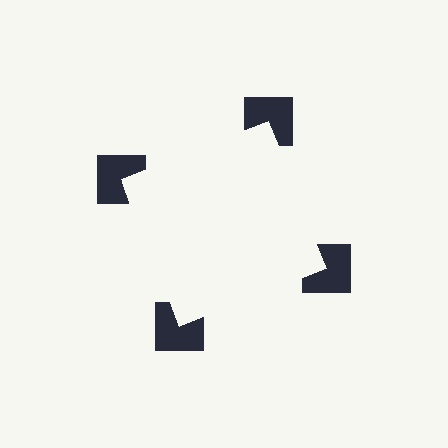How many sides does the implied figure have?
4 sides.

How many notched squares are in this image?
There are 4 — one at each vertex of the illusory square.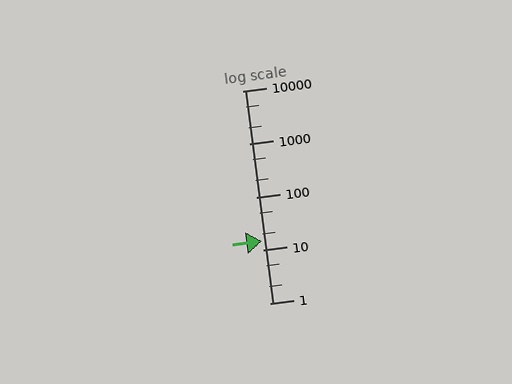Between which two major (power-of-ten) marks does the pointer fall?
The pointer is between 10 and 100.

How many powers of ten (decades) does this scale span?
The scale spans 4 decades, from 1 to 10000.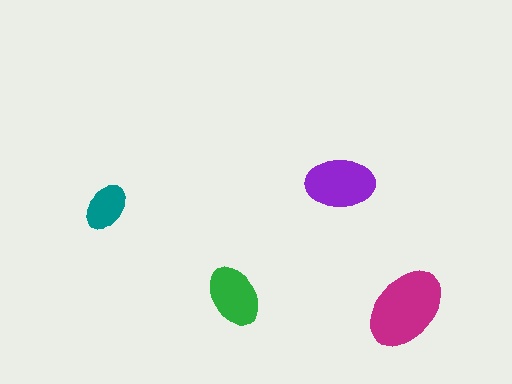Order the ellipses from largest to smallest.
the magenta one, the purple one, the green one, the teal one.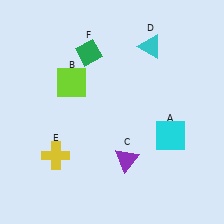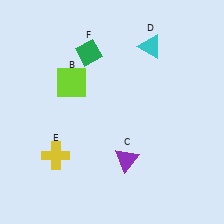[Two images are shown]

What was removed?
The cyan square (A) was removed in Image 2.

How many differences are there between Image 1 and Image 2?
There is 1 difference between the two images.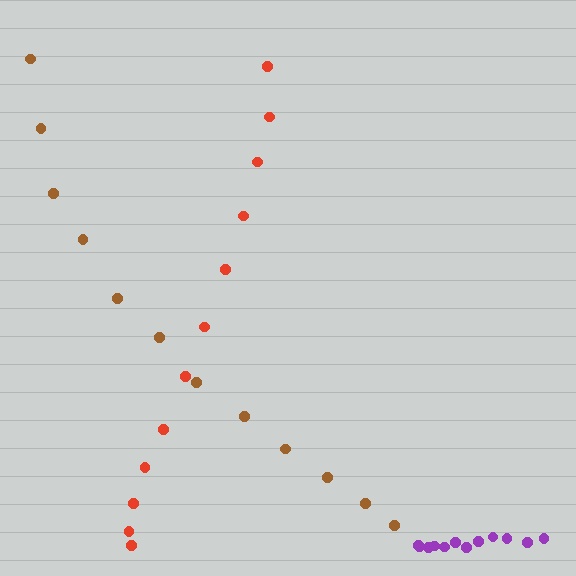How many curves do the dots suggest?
There are 3 distinct paths.